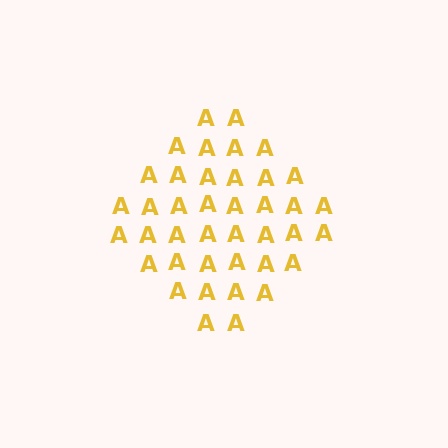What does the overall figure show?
The overall figure shows a diamond.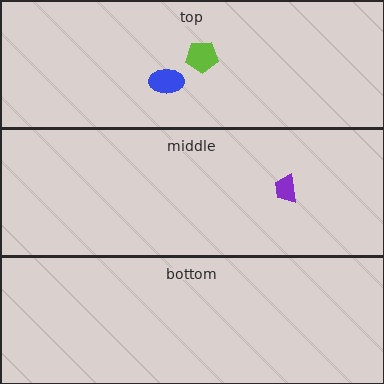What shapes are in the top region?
The lime pentagon, the blue ellipse.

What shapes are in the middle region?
The purple trapezoid.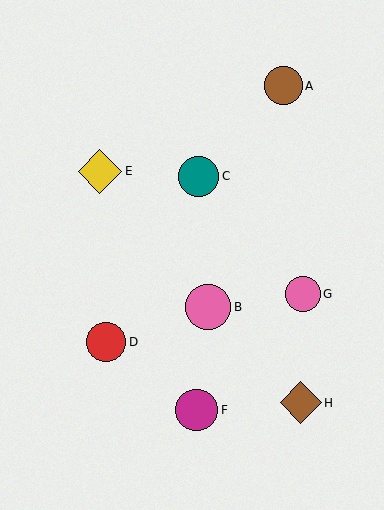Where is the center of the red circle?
The center of the red circle is at (106, 342).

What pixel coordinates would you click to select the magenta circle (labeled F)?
Click at (197, 410) to select the magenta circle F.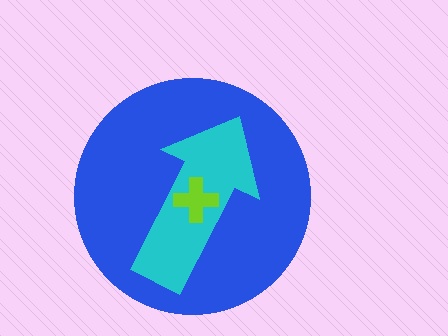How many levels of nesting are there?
3.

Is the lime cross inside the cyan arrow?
Yes.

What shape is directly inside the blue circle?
The cyan arrow.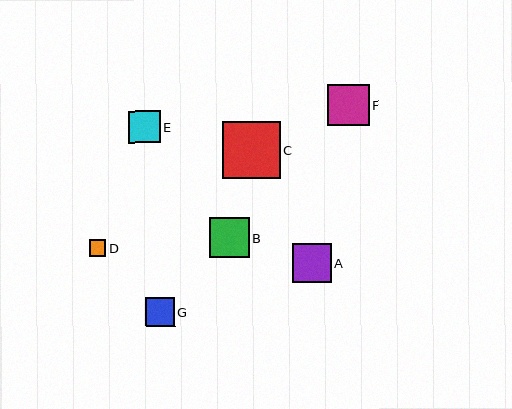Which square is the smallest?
Square D is the smallest with a size of approximately 17 pixels.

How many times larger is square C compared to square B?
Square C is approximately 1.5 times the size of square B.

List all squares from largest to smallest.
From largest to smallest: C, F, B, A, E, G, D.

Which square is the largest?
Square C is the largest with a size of approximately 58 pixels.